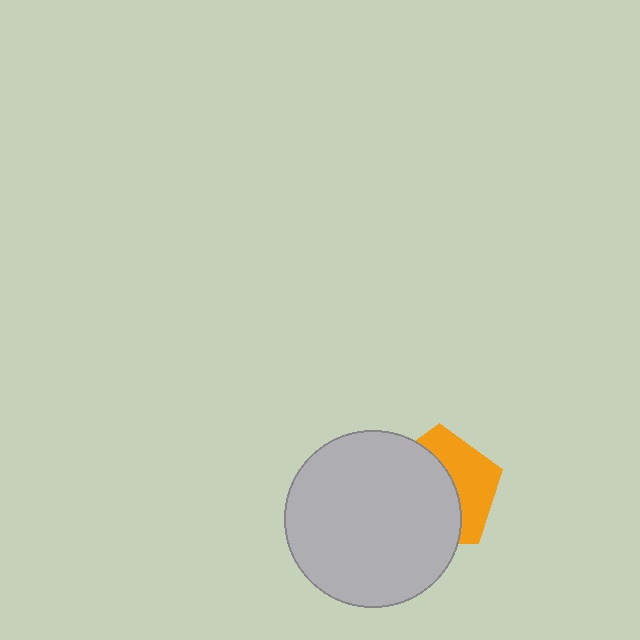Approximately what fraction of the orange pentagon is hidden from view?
Roughly 60% of the orange pentagon is hidden behind the light gray circle.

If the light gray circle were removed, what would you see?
You would see the complete orange pentagon.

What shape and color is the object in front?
The object in front is a light gray circle.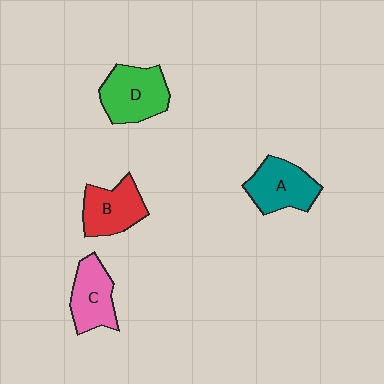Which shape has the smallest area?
Shape C (pink).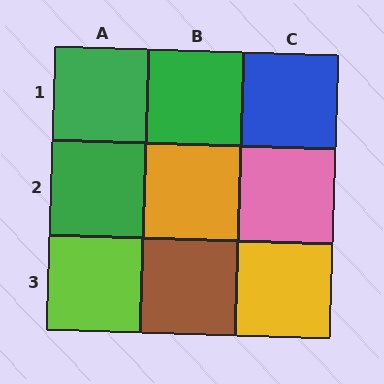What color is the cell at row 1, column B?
Green.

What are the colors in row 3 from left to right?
Lime, brown, yellow.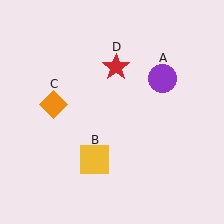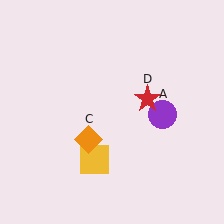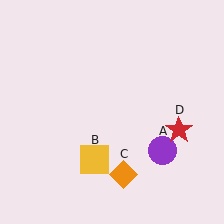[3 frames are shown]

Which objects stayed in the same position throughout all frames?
Yellow square (object B) remained stationary.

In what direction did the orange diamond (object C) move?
The orange diamond (object C) moved down and to the right.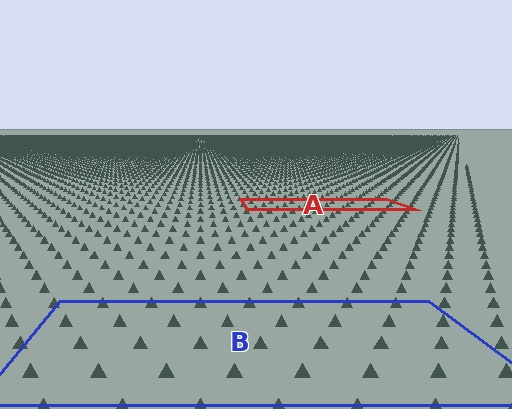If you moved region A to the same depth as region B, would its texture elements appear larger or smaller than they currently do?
They would appear larger. At a closer depth, the same texture elements are projected at a bigger on-screen size.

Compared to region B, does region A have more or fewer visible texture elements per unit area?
Region A has more texture elements per unit area — they are packed more densely because it is farther away.